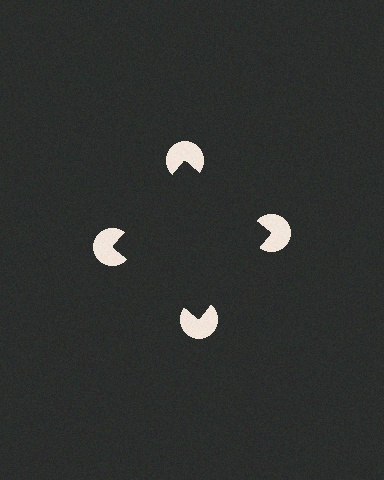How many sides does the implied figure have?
4 sides.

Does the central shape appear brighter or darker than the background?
It typically appears slightly darker than the background, even though no actual brightness change is drawn.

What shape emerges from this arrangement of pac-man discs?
An illusory square — its edges are inferred from the aligned wedge cuts in the pac-man discs, not physically drawn.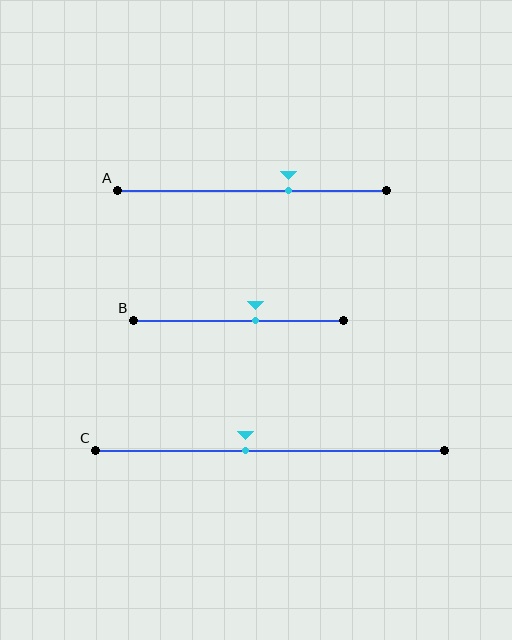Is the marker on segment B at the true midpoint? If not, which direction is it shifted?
No, the marker on segment B is shifted to the right by about 8% of the segment length.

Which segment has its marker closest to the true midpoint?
Segment C has its marker closest to the true midpoint.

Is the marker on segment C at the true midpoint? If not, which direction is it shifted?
No, the marker on segment C is shifted to the left by about 7% of the segment length.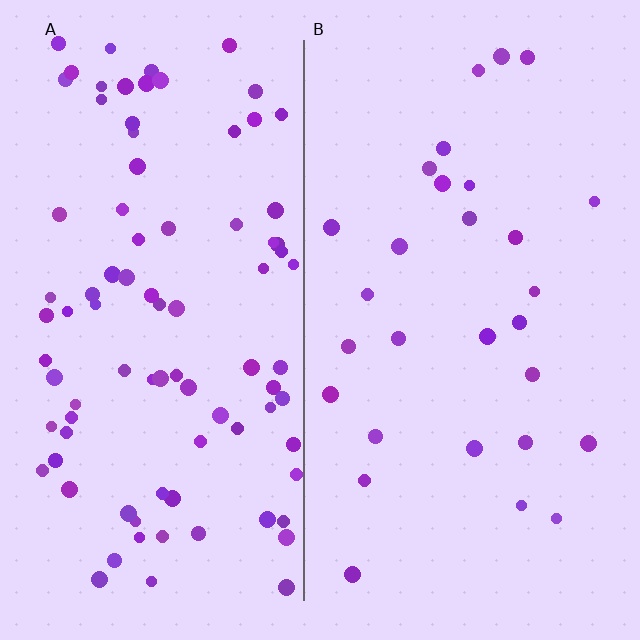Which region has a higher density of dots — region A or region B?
A (the left).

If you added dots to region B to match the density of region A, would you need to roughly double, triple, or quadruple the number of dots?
Approximately triple.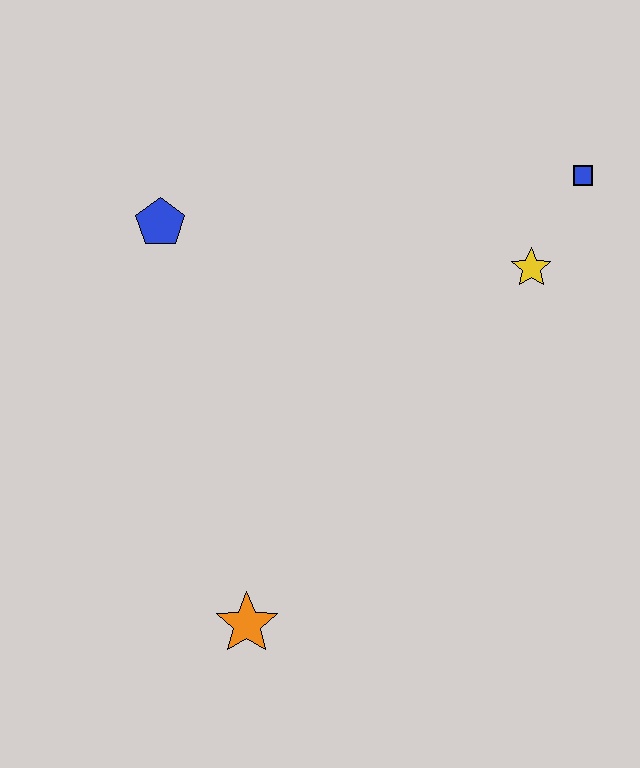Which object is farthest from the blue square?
The orange star is farthest from the blue square.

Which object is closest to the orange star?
The blue pentagon is closest to the orange star.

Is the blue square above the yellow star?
Yes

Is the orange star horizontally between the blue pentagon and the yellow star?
Yes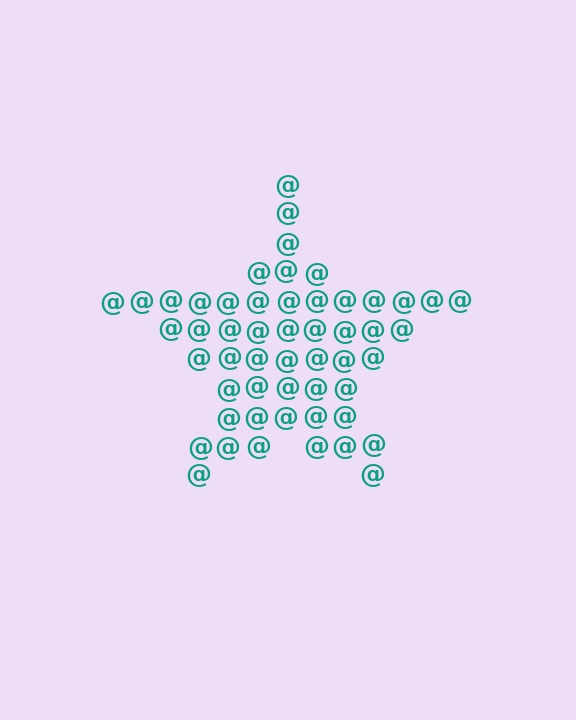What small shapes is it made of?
It is made of small at signs.